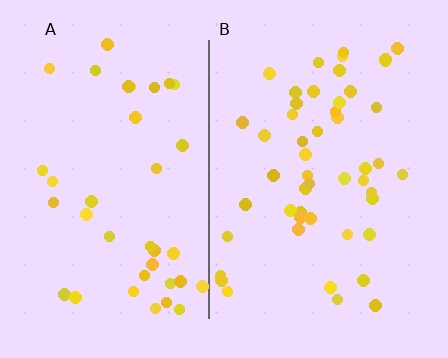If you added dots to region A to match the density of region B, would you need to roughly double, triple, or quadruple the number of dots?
Approximately double.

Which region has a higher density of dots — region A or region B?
B (the right).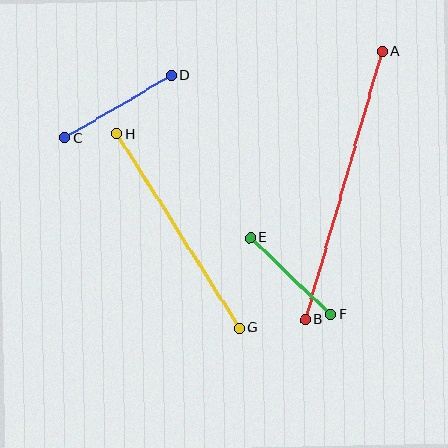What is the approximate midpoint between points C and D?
The midpoint is at approximately (118, 107) pixels.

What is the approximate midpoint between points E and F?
The midpoint is at approximately (291, 276) pixels.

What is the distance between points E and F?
The distance is approximately 111 pixels.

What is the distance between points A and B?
The distance is approximately 279 pixels.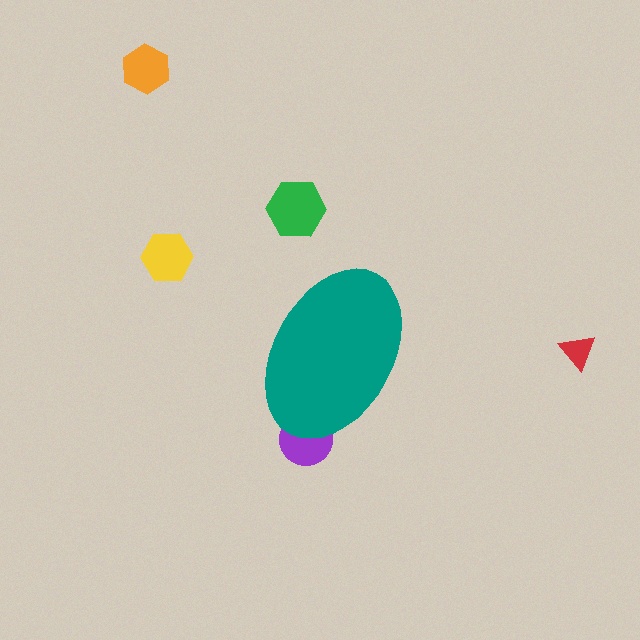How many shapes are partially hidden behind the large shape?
1 shape is partially hidden.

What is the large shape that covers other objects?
A teal ellipse.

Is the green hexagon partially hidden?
No, the green hexagon is fully visible.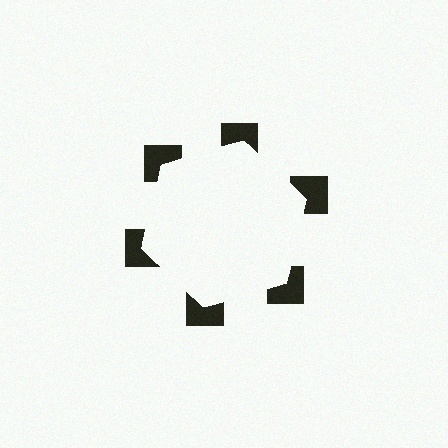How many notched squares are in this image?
There are 6 — one at each vertex of the illusory hexagon.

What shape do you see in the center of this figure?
An illusory hexagon — its edges are inferred from the aligned wedge cuts in the notched squares, not physically drawn.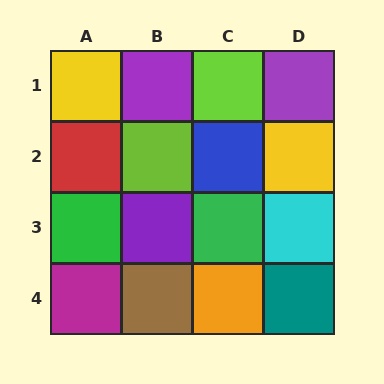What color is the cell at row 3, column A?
Green.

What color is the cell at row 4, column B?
Brown.